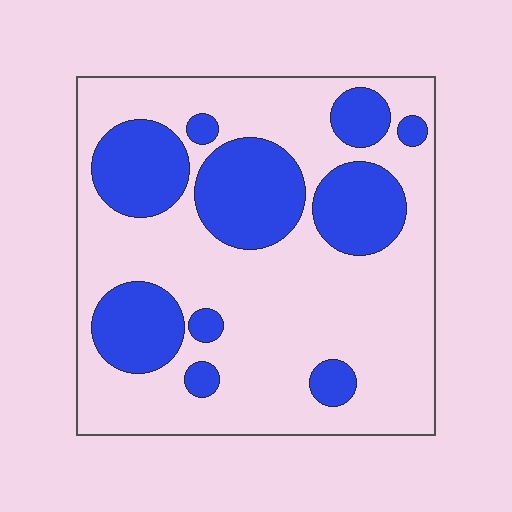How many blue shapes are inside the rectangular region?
10.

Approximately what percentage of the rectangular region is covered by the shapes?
Approximately 30%.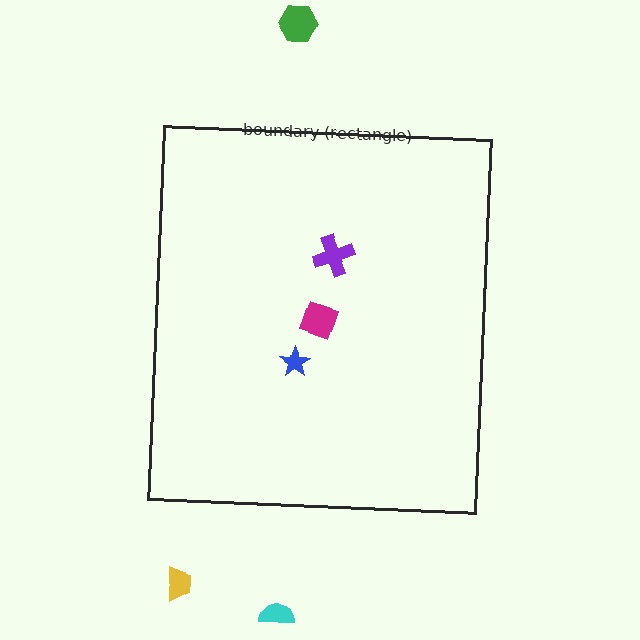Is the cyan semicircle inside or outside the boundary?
Outside.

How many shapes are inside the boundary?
3 inside, 3 outside.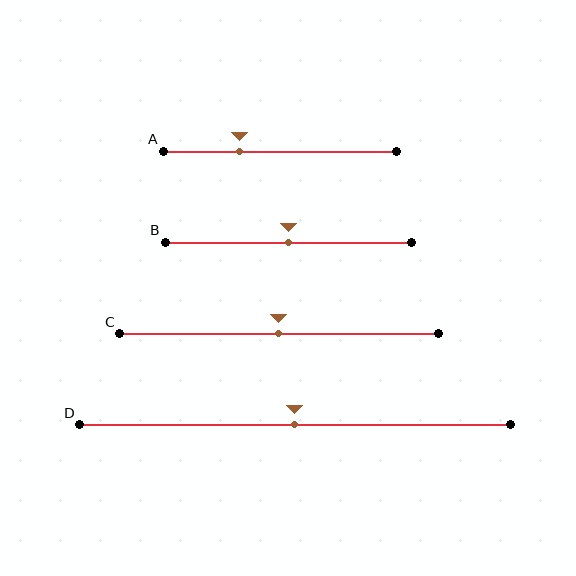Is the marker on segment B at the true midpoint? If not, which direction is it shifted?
Yes, the marker on segment B is at the true midpoint.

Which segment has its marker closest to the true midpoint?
Segment B has its marker closest to the true midpoint.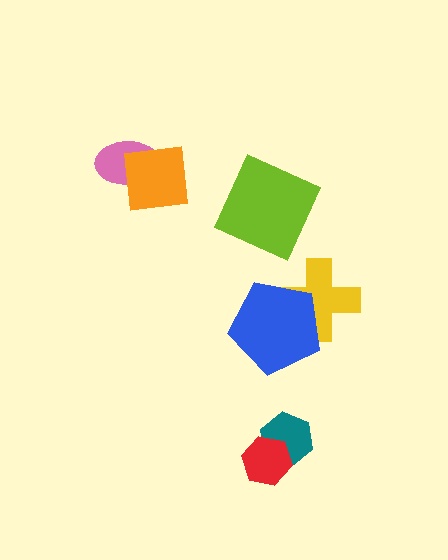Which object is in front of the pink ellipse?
The orange square is in front of the pink ellipse.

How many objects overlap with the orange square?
1 object overlaps with the orange square.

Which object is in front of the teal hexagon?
The red hexagon is in front of the teal hexagon.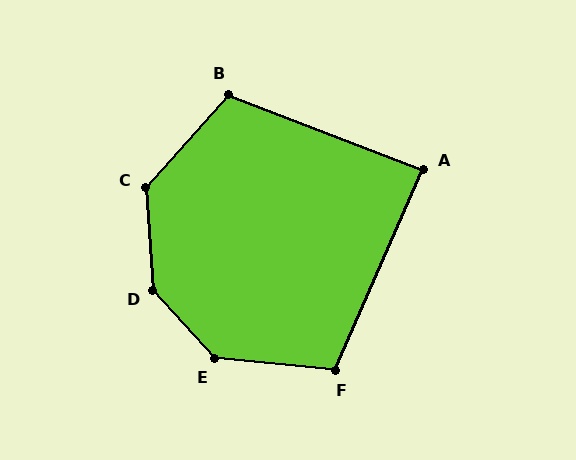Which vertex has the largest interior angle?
D, at approximately 142 degrees.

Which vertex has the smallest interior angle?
A, at approximately 87 degrees.